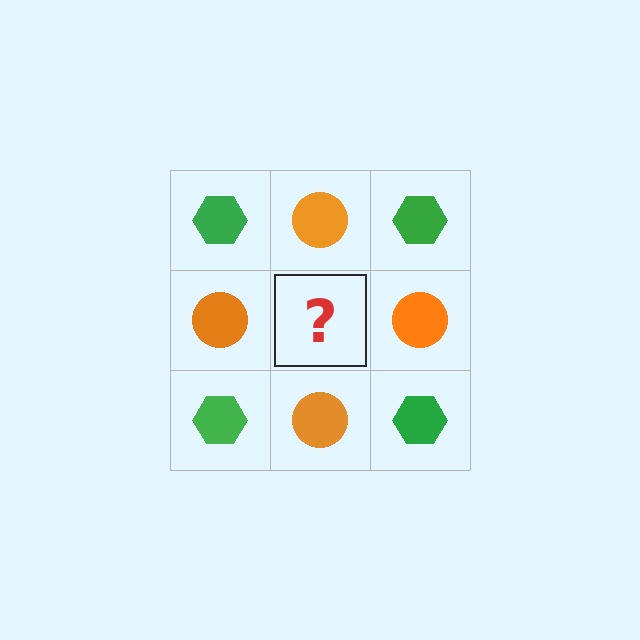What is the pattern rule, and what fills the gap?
The rule is that it alternates green hexagon and orange circle in a checkerboard pattern. The gap should be filled with a green hexagon.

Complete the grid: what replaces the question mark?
The question mark should be replaced with a green hexagon.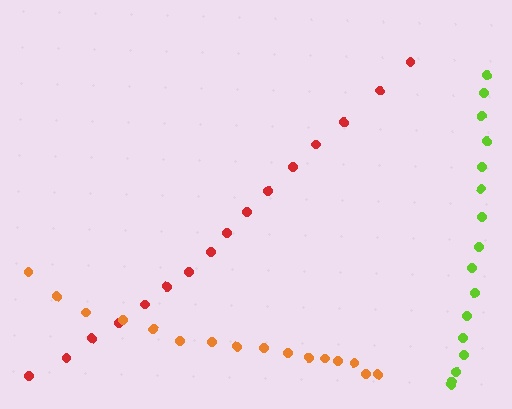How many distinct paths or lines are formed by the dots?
There are 3 distinct paths.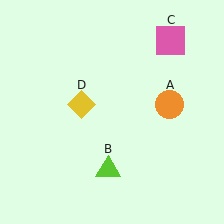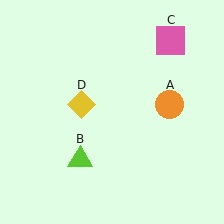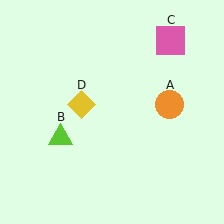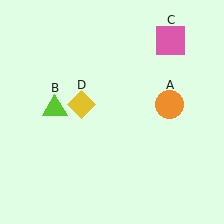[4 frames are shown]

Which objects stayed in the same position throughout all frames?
Orange circle (object A) and pink square (object C) and yellow diamond (object D) remained stationary.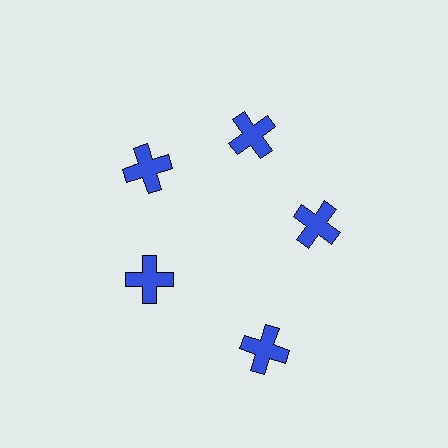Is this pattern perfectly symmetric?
No. The 5 blue crosses are arranged in a ring, but one element near the 5 o'clock position is pushed outward from the center, breaking the 5-fold rotational symmetry.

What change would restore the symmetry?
The symmetry would be restored by moving it inward, back onto the ring so that all 5 crosses sit at equal angles and equal distance from the center.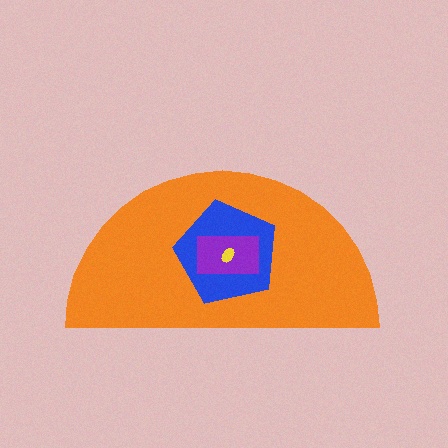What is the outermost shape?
The orange semicircle.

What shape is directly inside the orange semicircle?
The blue pentagon.